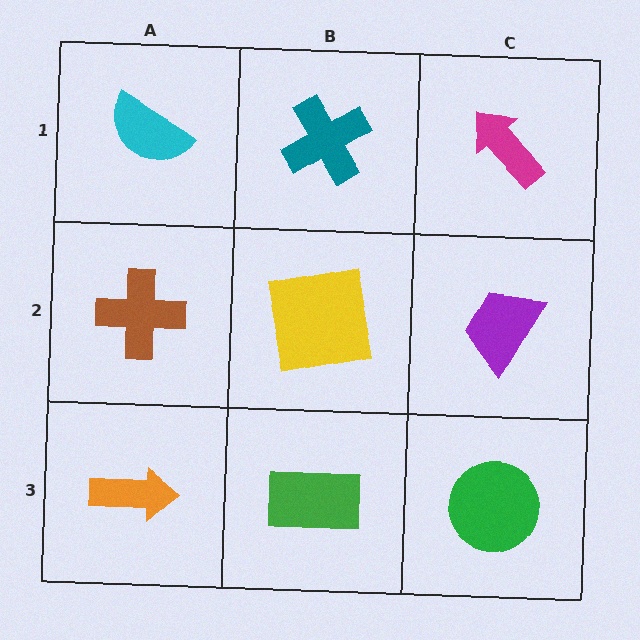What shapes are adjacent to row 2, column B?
A teal cross (row 1, column B), a green rectangle (row 3, column B), a brown cross (row 2, column A), a purple trapezoid (row 2, column C).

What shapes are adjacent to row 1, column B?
A yellow square (row 2, column B), a cyan semicircle (row 1, column A), a magenta arrow (row 1, column C).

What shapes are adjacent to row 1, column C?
A purple trapezoid (row 2, column C), a teal cross (row 1, column B).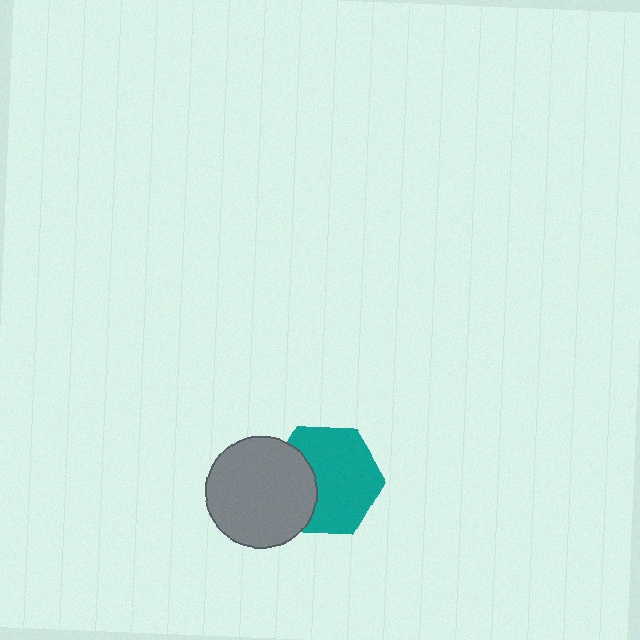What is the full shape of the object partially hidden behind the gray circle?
The partially hidden object is a teal hexagon.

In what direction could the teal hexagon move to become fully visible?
The teal hexagon could move right. That would shift it out from behind the gray circle entirely.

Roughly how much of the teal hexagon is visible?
Most of it is visible (roughly 69%).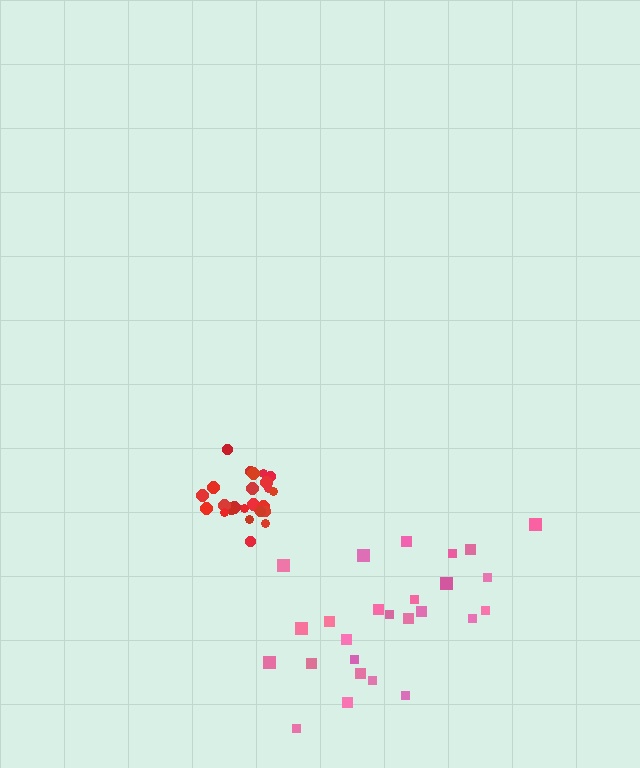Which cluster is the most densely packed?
Red.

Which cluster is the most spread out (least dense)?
Pink.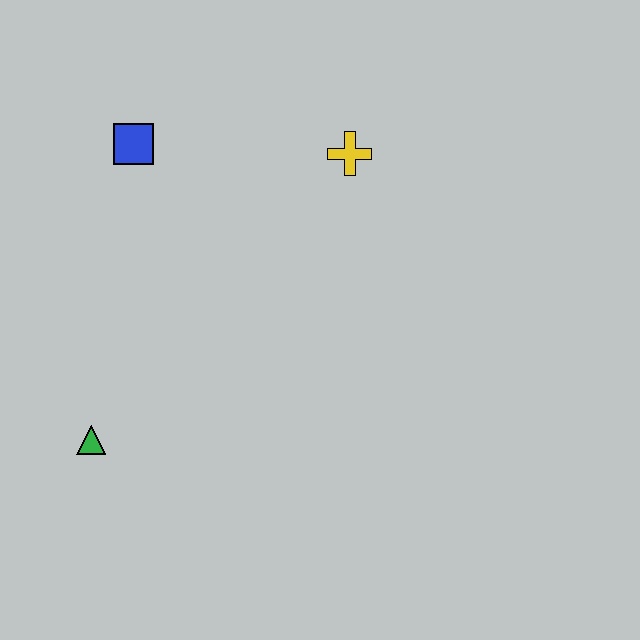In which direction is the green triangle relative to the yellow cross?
The green triangle is below the yellow cross.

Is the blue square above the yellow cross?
Yes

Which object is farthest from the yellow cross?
The green triangle is farthest from the yellow cross.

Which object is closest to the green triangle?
The blue square is closest to the green triangle.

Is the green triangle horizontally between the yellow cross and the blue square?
No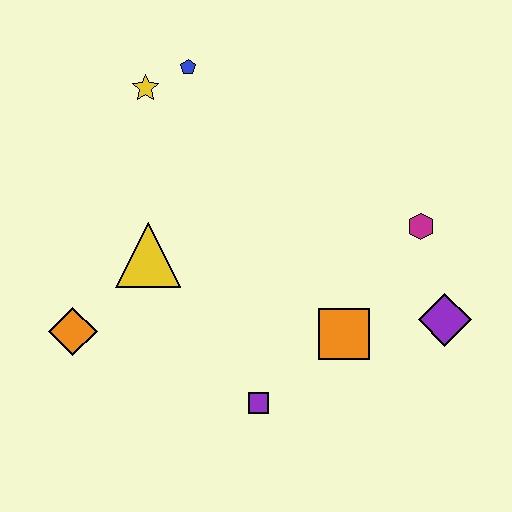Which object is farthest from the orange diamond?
The purple diamond is farthest from the orange diamond.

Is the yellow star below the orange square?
No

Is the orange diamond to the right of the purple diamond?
No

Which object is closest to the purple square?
The orange square is closest to the purple square.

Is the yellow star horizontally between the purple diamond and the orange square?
No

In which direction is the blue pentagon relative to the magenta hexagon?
The blue pentagon is to the left of the magenta hexagon.